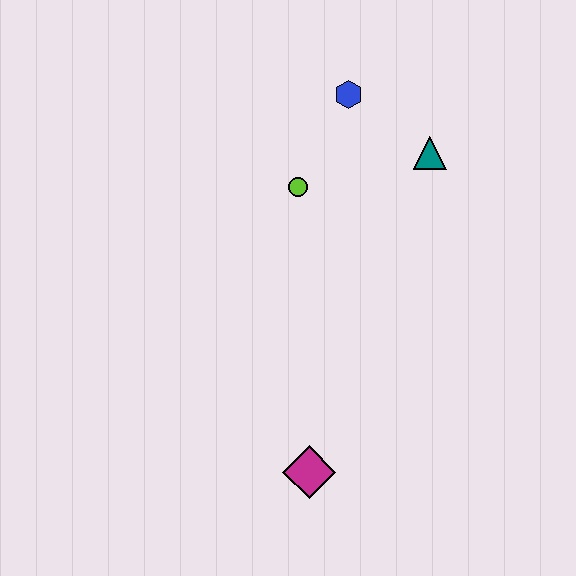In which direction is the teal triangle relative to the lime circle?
The teal triangle is to the right of the lime circle.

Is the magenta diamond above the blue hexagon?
No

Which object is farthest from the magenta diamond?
The blue hexagon is farthest from the magenta diamond.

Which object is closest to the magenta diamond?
The lime circle is closest to the magenta diamond.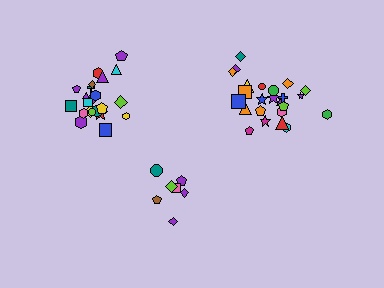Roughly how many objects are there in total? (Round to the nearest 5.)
Roughly 55 objects in total.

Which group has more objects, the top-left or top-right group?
The top-right group.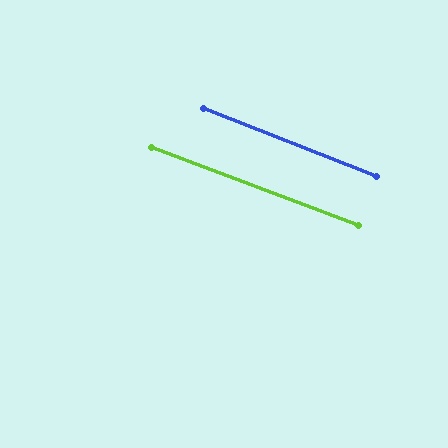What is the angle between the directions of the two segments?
Approximately 1 degree.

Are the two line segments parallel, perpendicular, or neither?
Parallel — their directions differ by only 1.0°.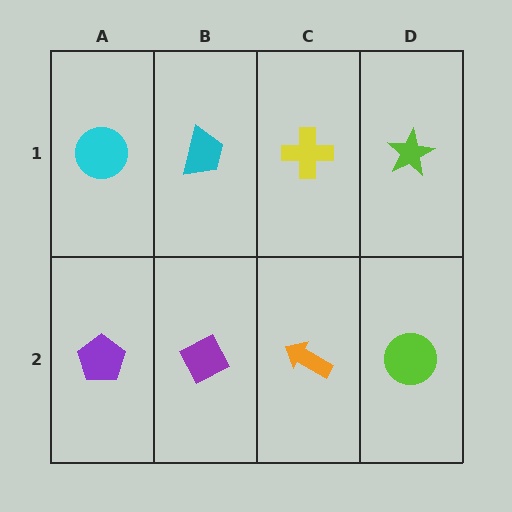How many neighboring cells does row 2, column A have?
2.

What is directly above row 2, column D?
A lime star.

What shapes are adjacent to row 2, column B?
A cyan trapezoid (row 1, column B), a purple pentagon (row 2, column A), an orange arrow (row 2, column C).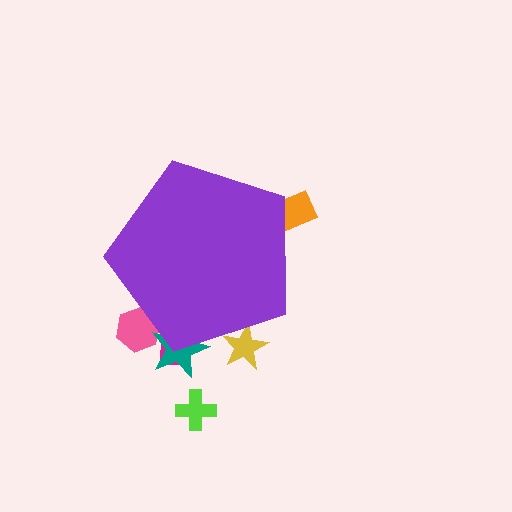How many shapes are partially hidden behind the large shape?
5 shapes are partially hidden.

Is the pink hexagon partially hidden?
Yes, the pink hexagon is partially hidden behind the purple pentagon.